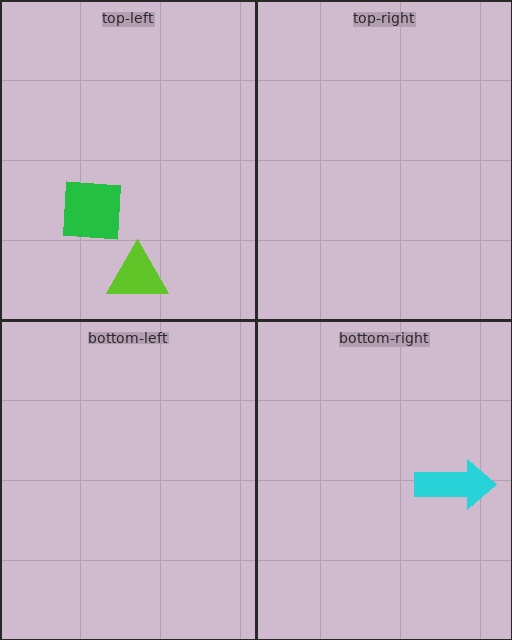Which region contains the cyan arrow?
The bottom-right region.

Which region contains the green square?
The top-left region.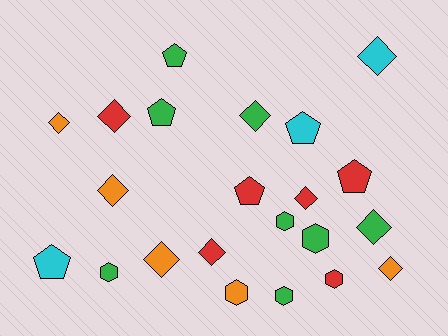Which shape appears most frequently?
Diamond, with 10 objects.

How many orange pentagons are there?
There are no orange pentagons.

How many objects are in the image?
There are 22 objects.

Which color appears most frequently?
Green, with 8 objects.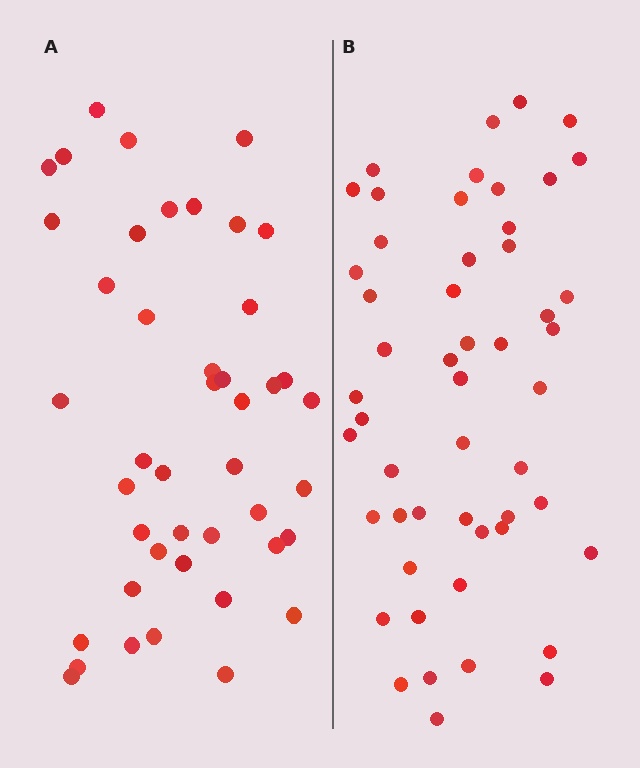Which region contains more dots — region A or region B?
Region B (the right region) has more dots.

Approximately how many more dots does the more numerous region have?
Region B has roughly 8 or so more dots than region A.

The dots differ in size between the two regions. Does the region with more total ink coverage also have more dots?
No. Region A has more total ink coverage because its dots are larger, but region B actually contains more individual dots. Total area can be misleading — the number of items is what matters here.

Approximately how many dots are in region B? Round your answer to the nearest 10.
About 50 dots. (The exact count is 52, which rounds to 50.)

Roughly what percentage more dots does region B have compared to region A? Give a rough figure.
About 20% more.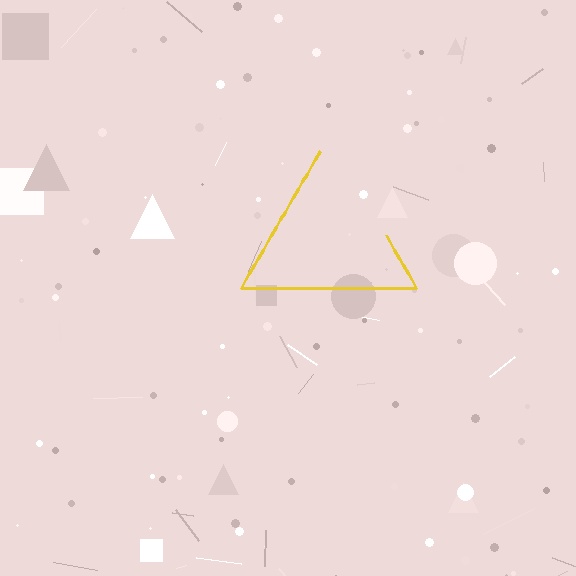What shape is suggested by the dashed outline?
The dashed outline suggests a triangle.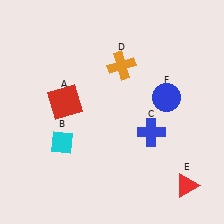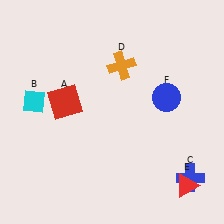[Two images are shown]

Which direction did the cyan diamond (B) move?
The cyan diamond (B) moved up.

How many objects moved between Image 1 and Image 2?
2 objects moved between the two images.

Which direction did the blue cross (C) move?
The blue cross (C) moved down.